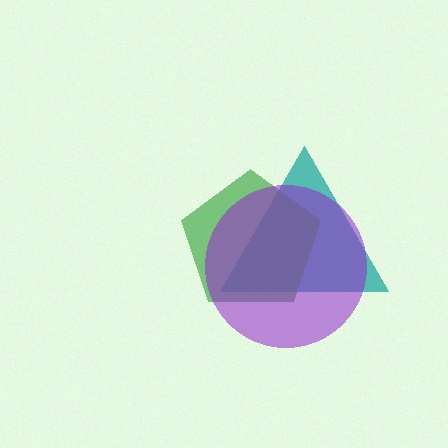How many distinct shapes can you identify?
There are 3 distinct shapes: a teal triangle, a green pentagon, a purple circle.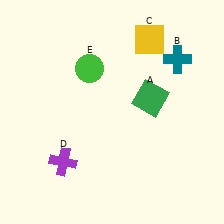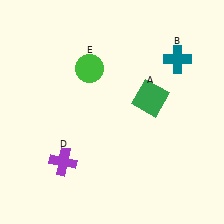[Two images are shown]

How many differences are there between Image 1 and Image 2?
There is 1 difference between the two images.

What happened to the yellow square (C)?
The yellow square (C) was removed in Image 2. It was in the top-right area of Image 1.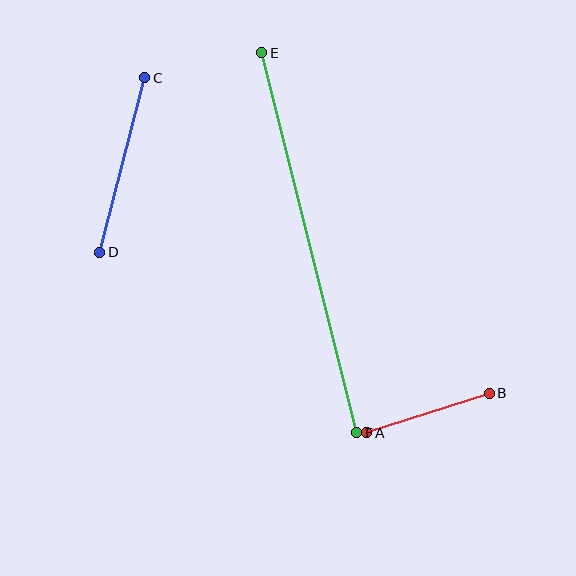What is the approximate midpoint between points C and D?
The midpoint is at approximately (122, 165) pixels.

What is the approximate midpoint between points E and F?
The midpoint is at approximately (309, 243) pixels.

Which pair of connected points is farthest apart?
Points E and F are farthest apart.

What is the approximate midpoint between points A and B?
The midpoint is at approximately (428, 413) pixels.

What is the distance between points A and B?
The distance is approximately 129 pixels.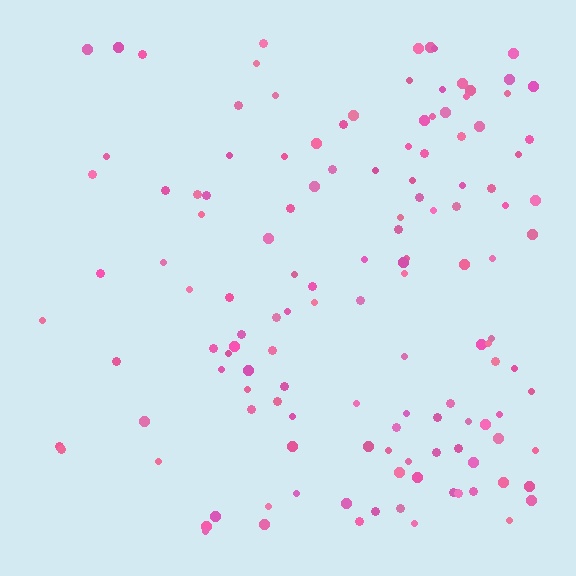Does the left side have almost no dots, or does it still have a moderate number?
Still a moderate number, just noticeably fewer than the right.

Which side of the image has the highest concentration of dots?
The right.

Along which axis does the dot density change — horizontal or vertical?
Horizontal.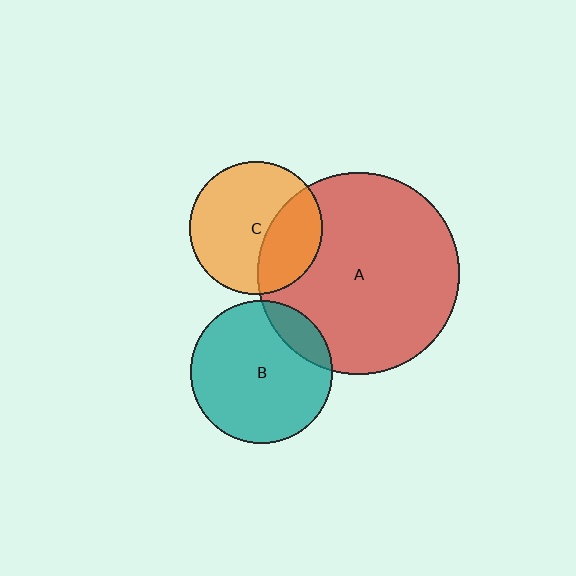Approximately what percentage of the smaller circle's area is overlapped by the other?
Approximately 35%.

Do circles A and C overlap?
Yes.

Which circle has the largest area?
Circle A (red).